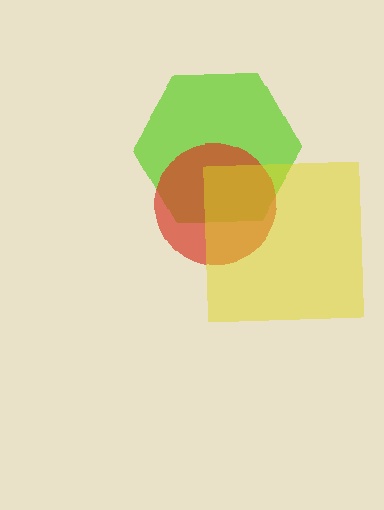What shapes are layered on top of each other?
The layered shapes are: a lime hexagon, a red circle, a yellow square.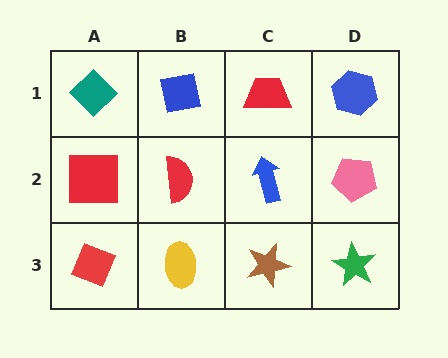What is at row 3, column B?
A yellow ellipse.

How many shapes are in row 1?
4 shapes.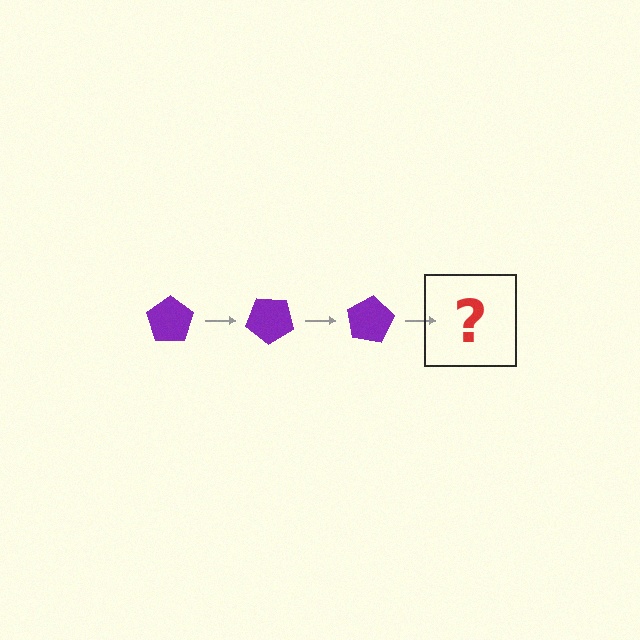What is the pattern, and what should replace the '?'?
The pattern is that the pentagon rotates 40 degrees each step. The '?' should be a purple pentagon rotated 120 degrees.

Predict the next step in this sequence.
The next step is a purple pentagon rotated 120 degrees.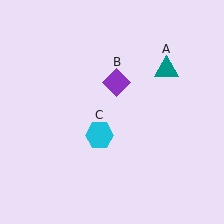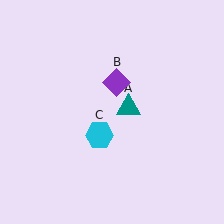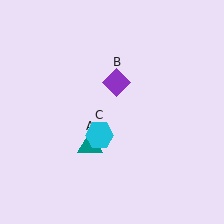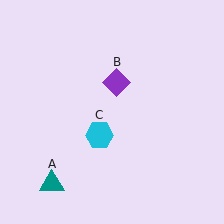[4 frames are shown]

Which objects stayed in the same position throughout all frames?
Purple diamond (object B) and cyan hexagon (object C) remained stationary.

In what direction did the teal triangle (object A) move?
The teal triangle (object A) moved down and to the left.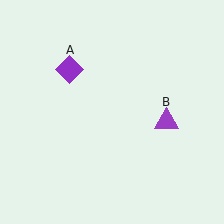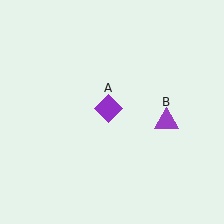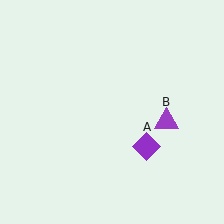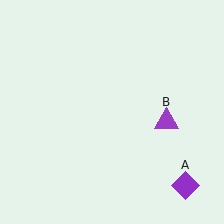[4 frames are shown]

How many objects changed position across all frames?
1 object changed position: purple diamond (object A).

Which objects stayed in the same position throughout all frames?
Purple triangle (object B) remained stationary.